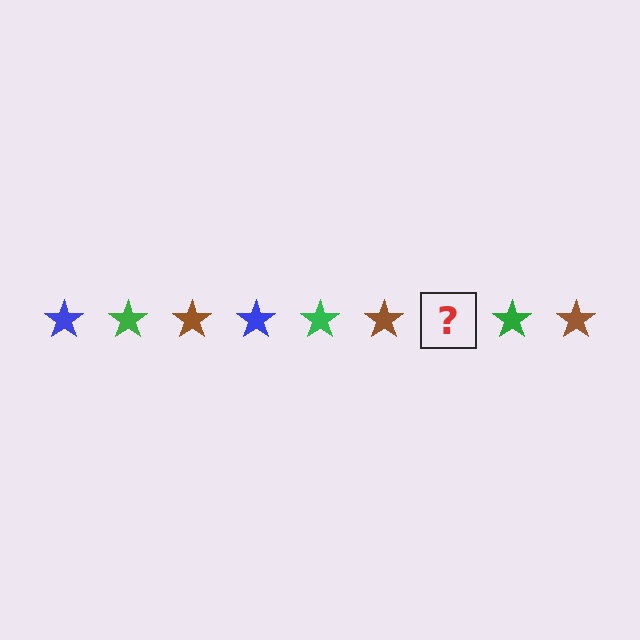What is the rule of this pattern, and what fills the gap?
The rule is that the pattern cycles through blue, green, brown stars. The gap should be filled with a blue star.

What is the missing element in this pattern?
The missing element is a blue star.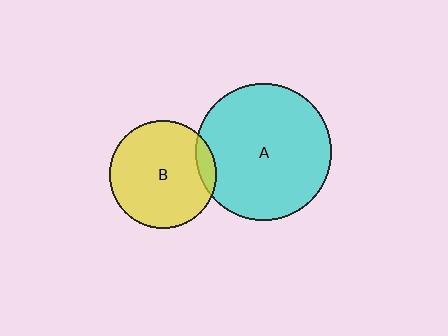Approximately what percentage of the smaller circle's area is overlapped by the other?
Approximately 10%.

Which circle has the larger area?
Circle A (cyan).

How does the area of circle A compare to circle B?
Approximately 1.6 times.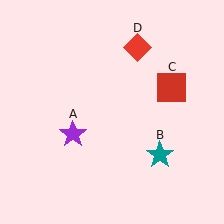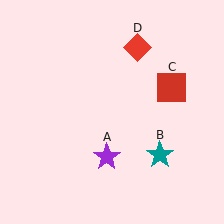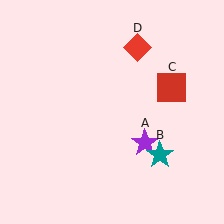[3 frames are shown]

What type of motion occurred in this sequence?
The purple star (object A) rotated counterclockwise around the center of the scene.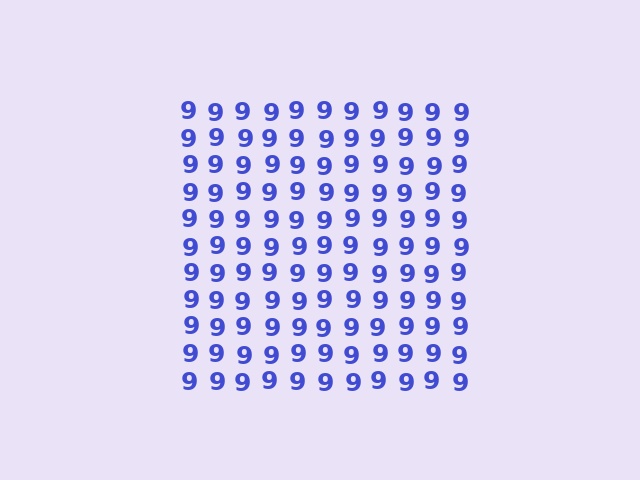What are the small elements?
The small elements are digit 9's.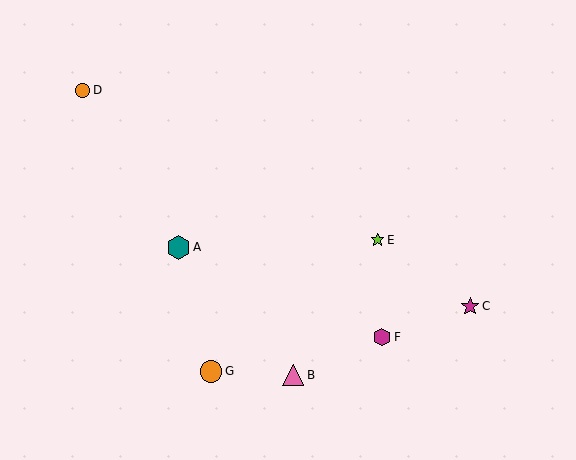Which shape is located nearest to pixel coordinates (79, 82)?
The orange circle (labeled D) at (83, 90) is nearest to that location.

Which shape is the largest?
The teal hexagon (labeled A) is the largest.